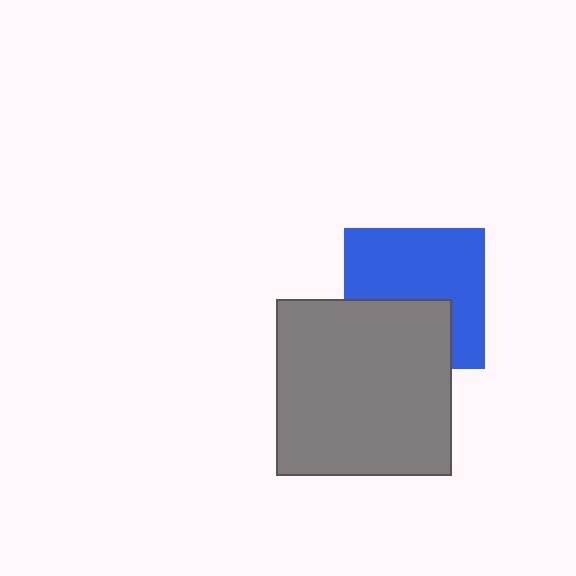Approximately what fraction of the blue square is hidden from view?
Roughly 37% of the blue square is hidden behind the gray square.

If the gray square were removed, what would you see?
You would see the complete blue square.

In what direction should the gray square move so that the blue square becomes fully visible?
The gray square should move down. That is the shortest direction to clear the overlap and leave the blue square fully visible.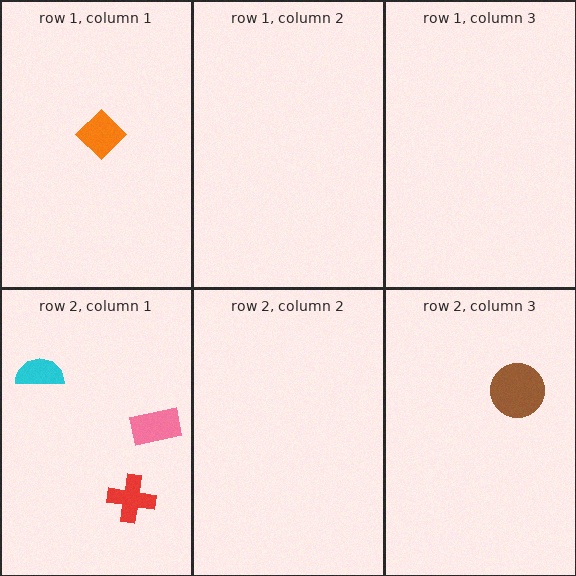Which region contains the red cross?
The row 2, column 1 region.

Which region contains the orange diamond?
The row 1, column 1 region.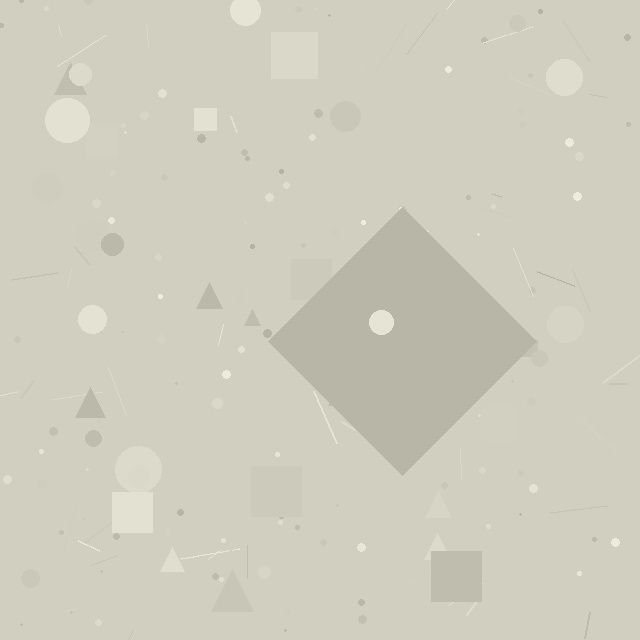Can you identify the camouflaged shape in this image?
The camouflaged shape is a diamond.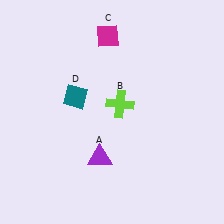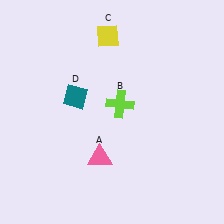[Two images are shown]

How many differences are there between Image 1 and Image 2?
There are 2 differences between the two images.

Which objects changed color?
A changed from purple to pink. C changed from magenta to yellow.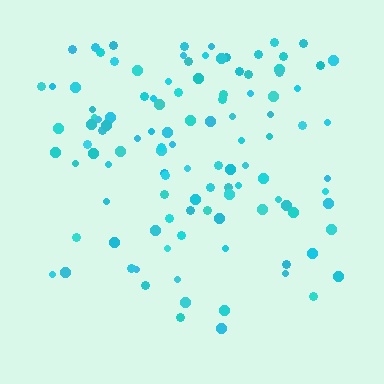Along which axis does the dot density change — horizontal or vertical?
Vertical.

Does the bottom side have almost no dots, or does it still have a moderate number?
Still a moderate number, just noticeably fewer than the top.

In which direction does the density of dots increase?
From bottom to top, with the top side densest.